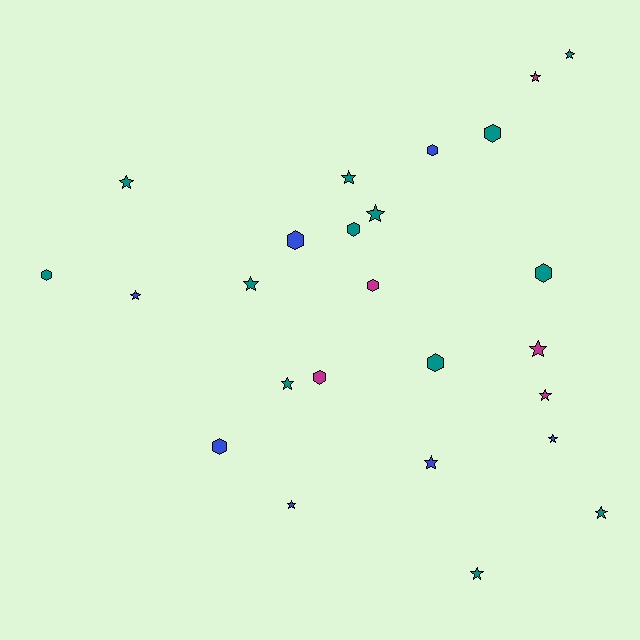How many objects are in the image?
There are 25 objects.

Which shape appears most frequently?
Star, with 15 objects.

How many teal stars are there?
There are 8 teal stars.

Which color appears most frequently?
Teal, with 13 objects.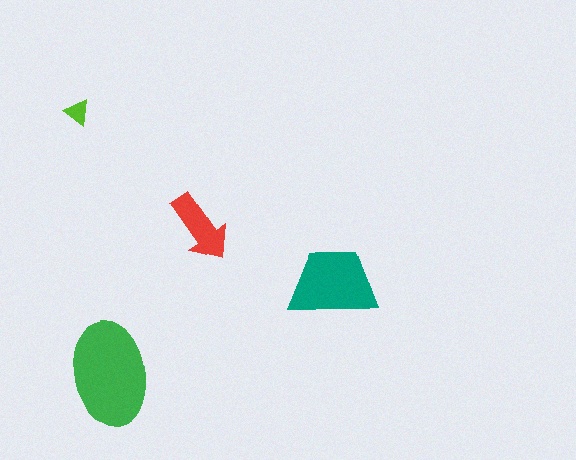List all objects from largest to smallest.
The green ellipse, the teal trapezoid, the red arrow, the lime triangle.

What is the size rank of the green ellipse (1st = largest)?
1st.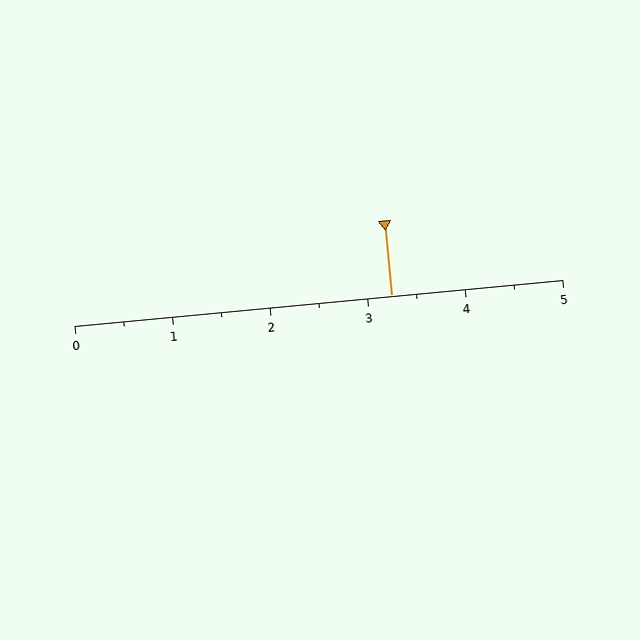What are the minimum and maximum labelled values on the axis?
The axis runs from 0 to 5.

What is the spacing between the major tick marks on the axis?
The major ticks are spaced 1 apart.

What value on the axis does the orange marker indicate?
The marker indicates approximately 3.2.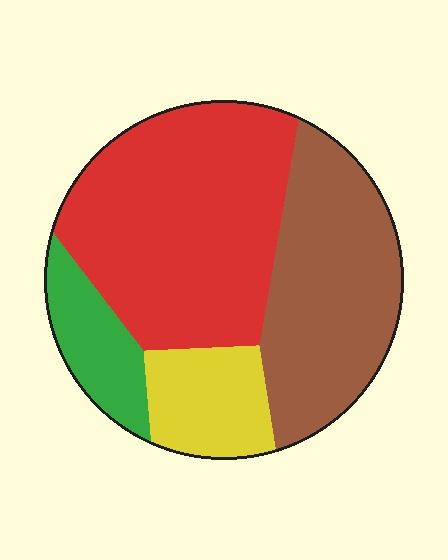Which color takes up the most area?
Red, at roughly 45%.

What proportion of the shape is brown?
Brown covers around 30% of the shape.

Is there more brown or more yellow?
Brown.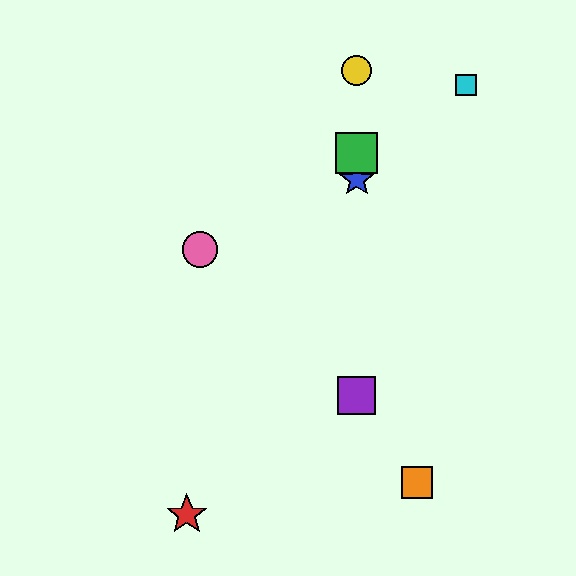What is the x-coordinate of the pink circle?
The pink circle is at x≈200.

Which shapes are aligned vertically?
The blue star, the green square, the yellow circle, the purple square are aligned vertically.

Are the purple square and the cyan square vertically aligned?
No, the purple square is at x≈357 and the cyan square is at x≈466.